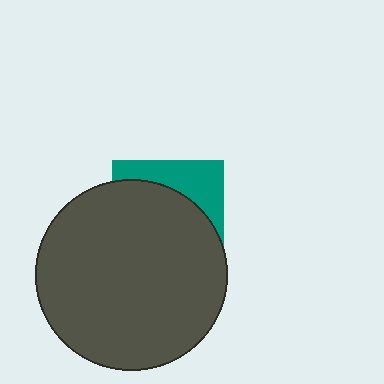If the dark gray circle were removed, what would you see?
You would see the complete teal square.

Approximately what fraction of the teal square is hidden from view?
Roughly 70% of the teal square is hidden behind the dark gray circle.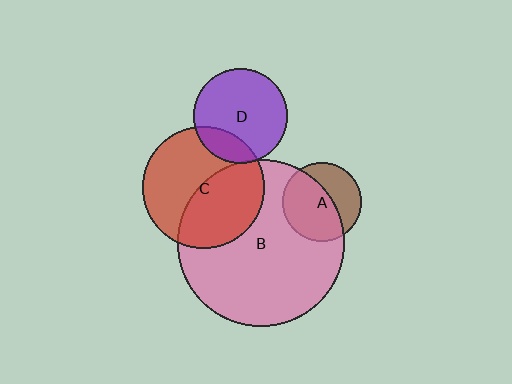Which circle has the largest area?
Circle B (pink).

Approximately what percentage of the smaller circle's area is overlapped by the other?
Approximately 20%.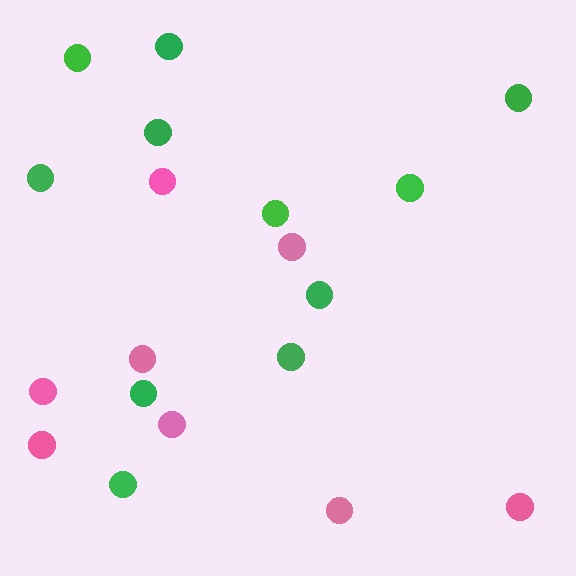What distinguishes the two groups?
There are 2 groups: one group of green circles (11) and one group of pink circles (8).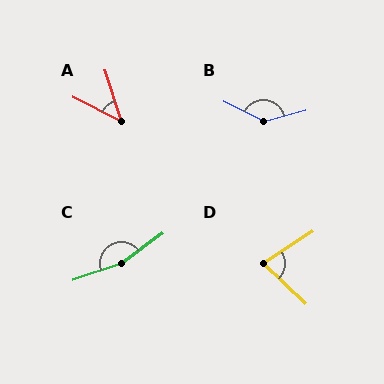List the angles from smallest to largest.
A (46°), D (77°), B (139°), C (161°).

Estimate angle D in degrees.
Approximately 77 degrees.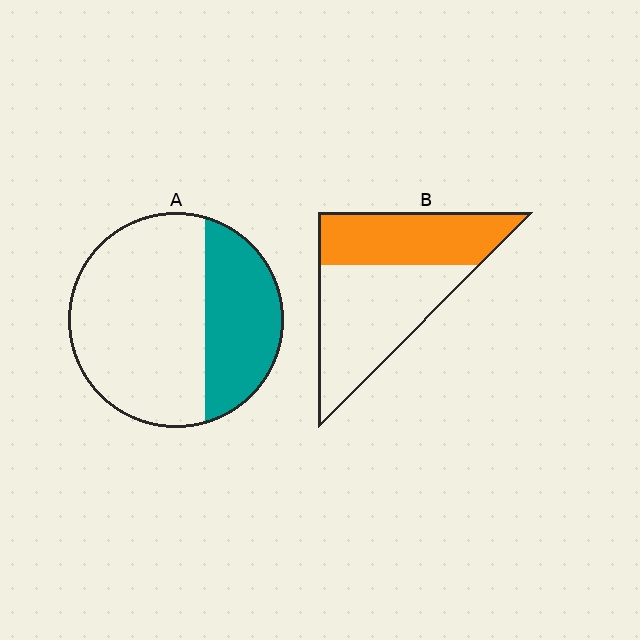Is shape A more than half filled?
No.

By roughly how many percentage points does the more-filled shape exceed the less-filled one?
By roughly 10 percentage points (B over A).